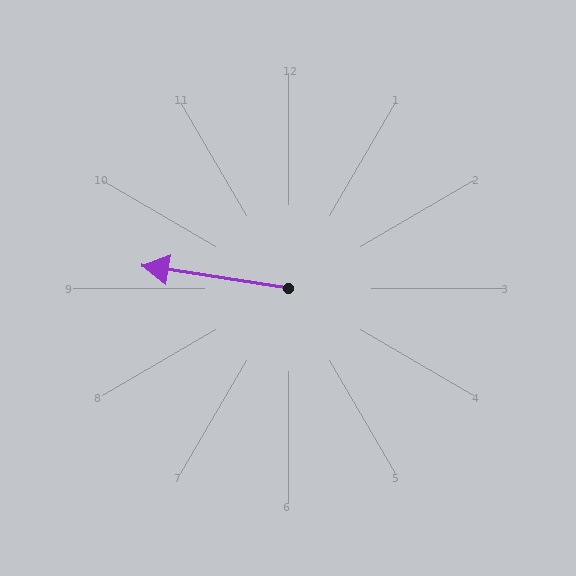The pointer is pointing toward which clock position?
Roughly 9 o'clock.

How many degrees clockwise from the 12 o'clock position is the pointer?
Approximately 279 degrees.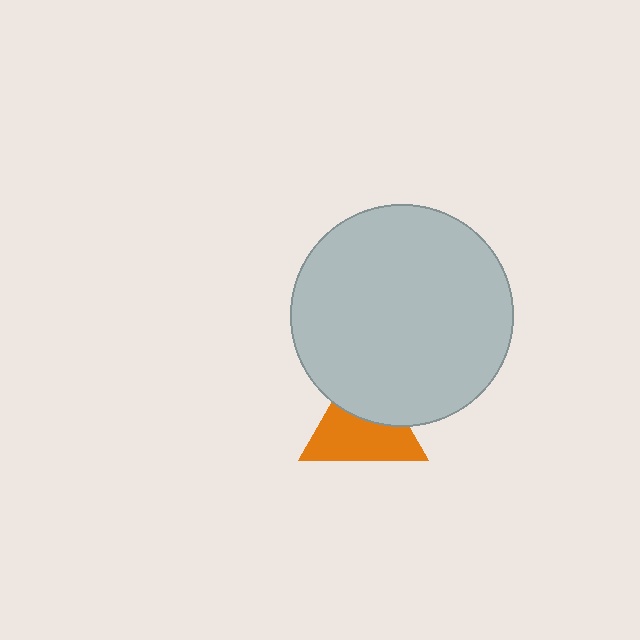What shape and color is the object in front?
The object in front is a light gray circle.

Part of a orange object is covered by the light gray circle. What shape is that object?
It is a triangle.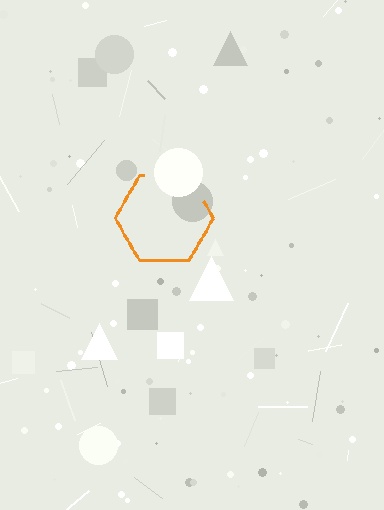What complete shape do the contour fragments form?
The contour fragments form a hexagon.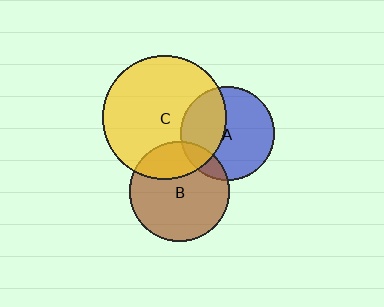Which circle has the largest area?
Circle C (yellow).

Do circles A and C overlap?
Yes.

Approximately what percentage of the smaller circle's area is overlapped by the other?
Approximately 40%.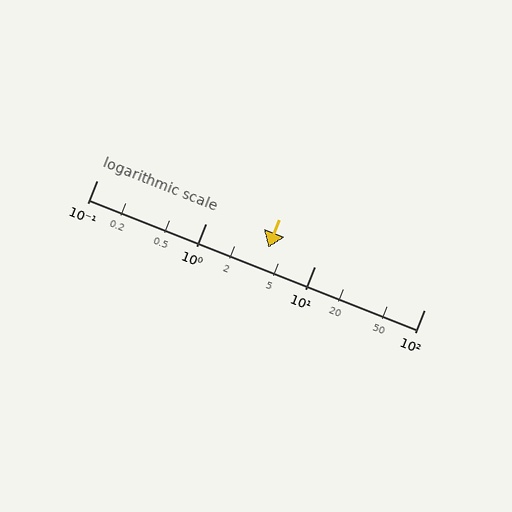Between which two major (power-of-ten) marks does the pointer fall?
The pointer is between 1 and 10.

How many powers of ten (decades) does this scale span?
The scale spans 3 decades, from 0.1 to 100.